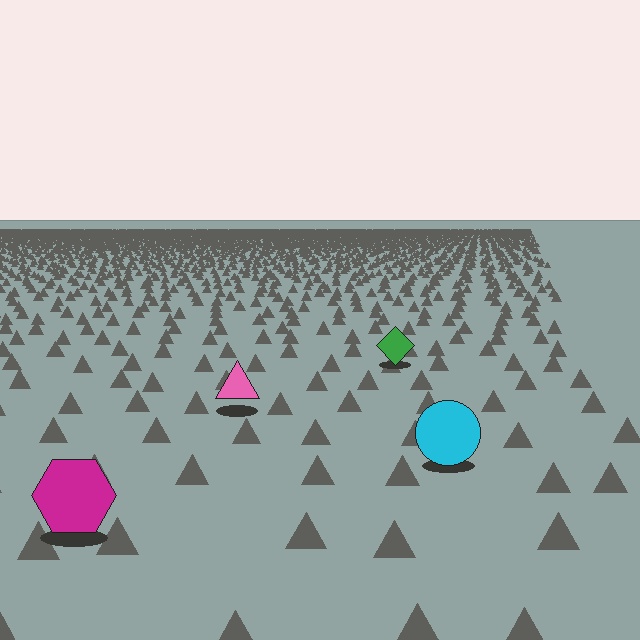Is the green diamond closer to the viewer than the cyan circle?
No. The cyan circle is closer — you can tell from the texture gradient: the ground texture is coarser near it.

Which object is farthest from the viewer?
The green diamond is farthest from the viewer. It appears smaller and the ground texture around it is denser.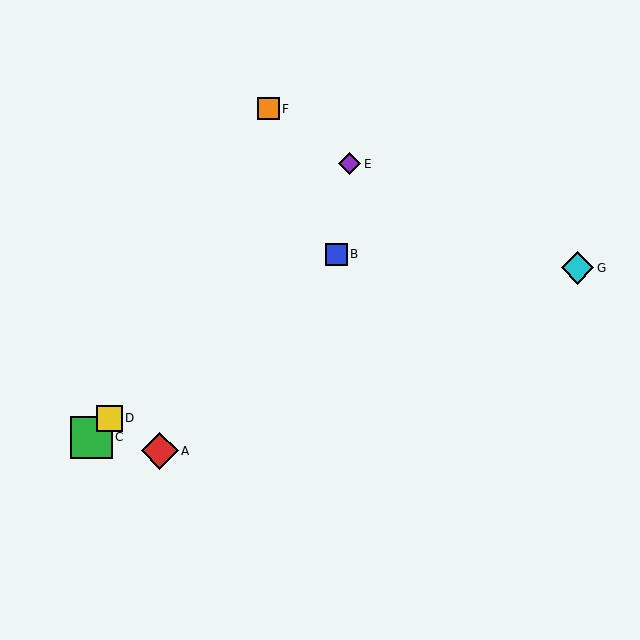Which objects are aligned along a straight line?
Objects C, D, E are aligned along a straight line.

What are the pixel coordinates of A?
Object A is at (160, 451).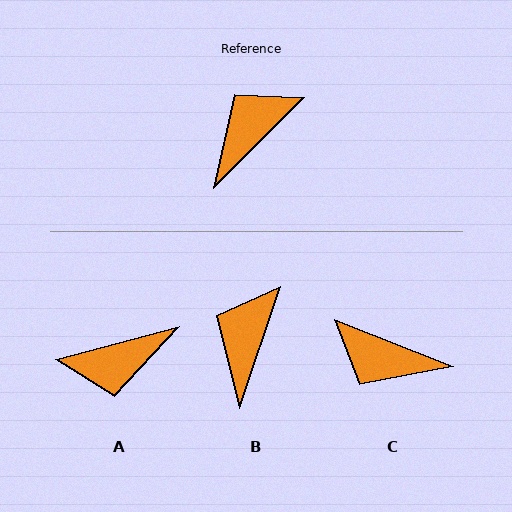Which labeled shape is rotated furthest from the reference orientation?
A, about 150 degrees away.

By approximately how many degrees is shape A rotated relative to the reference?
Approximately 150 degrees counter-clockwise.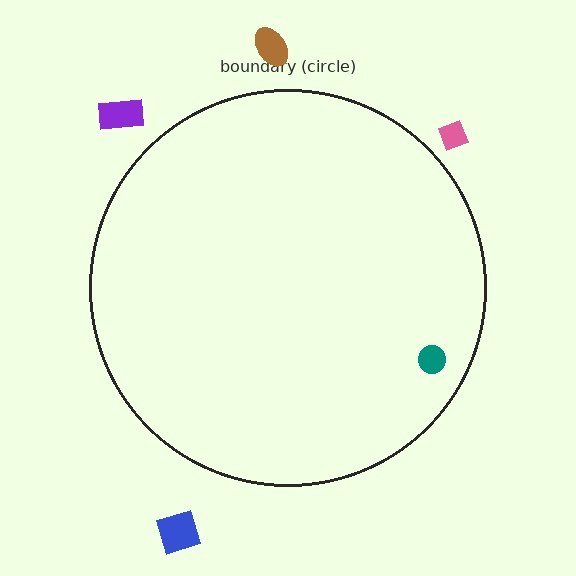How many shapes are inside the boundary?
1 inside, 4 outside.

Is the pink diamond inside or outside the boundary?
Outside.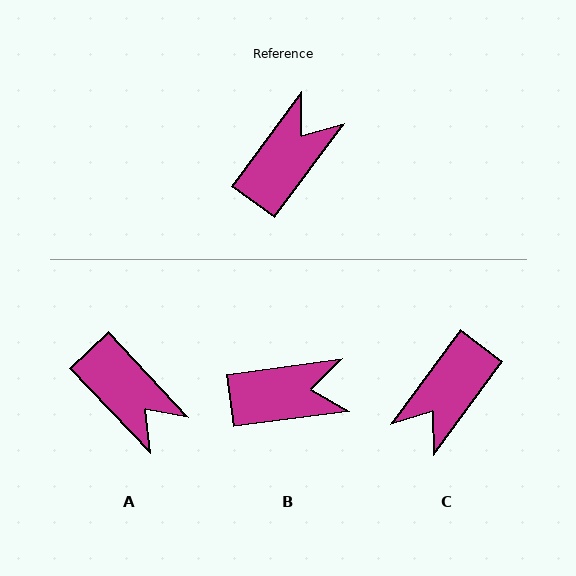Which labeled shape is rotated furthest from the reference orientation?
C, about 180 degrees away.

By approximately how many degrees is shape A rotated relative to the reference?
Approximately 100 degrees clockwise.